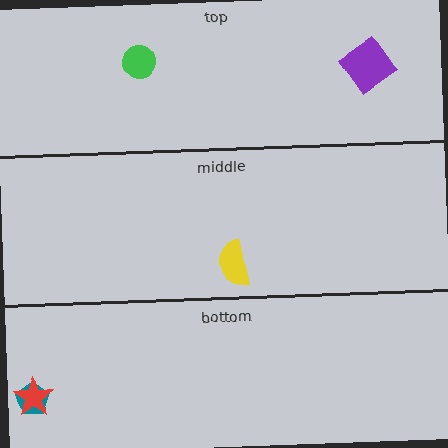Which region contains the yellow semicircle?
The middle region.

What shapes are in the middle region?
The yellow semicircle.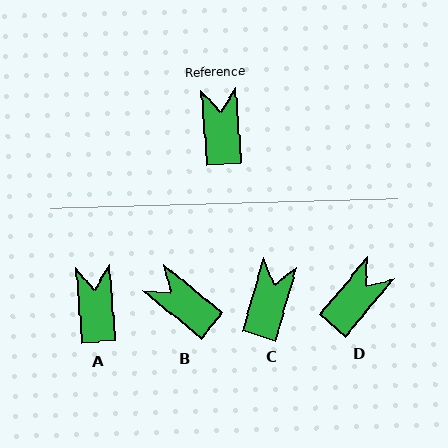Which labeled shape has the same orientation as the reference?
A.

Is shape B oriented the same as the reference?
No, it is off by about 46 degrees.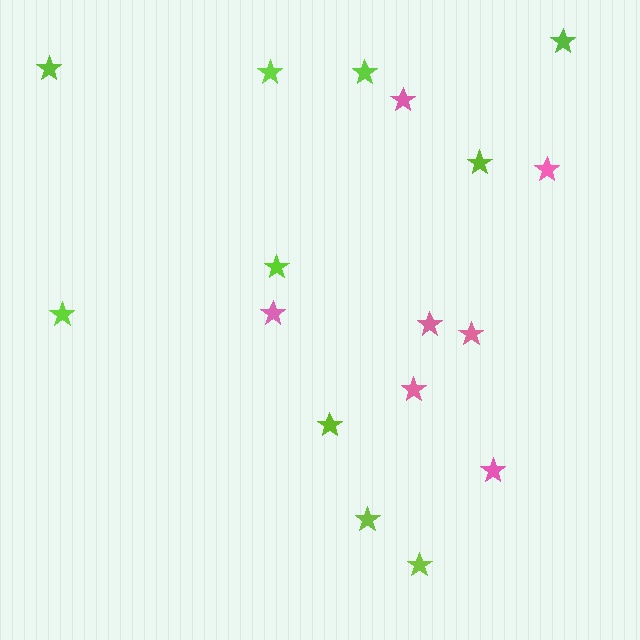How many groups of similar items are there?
There are 2 groups: one group of pink stars (7) and one group of lime stars (10).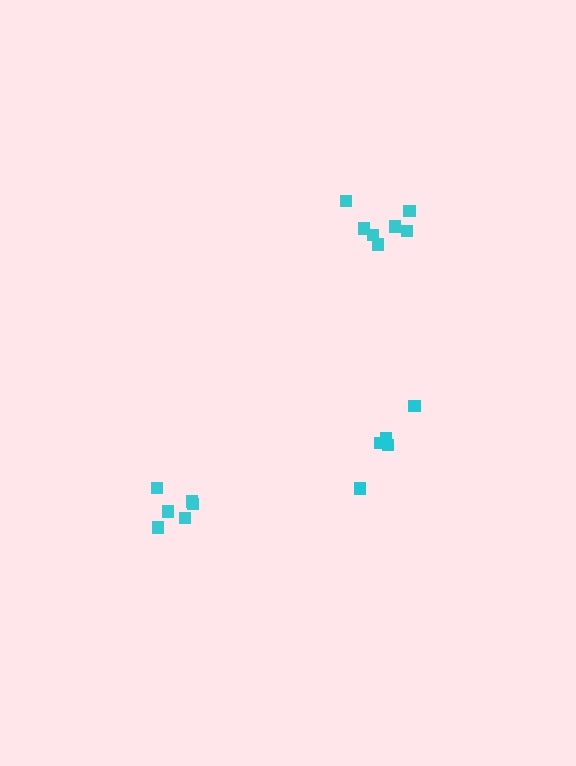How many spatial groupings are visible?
There are 3 spatial groupings.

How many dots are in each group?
Group 1: 6 dots, Group 2: 5 dots, Group 3: 7 dots (18 total).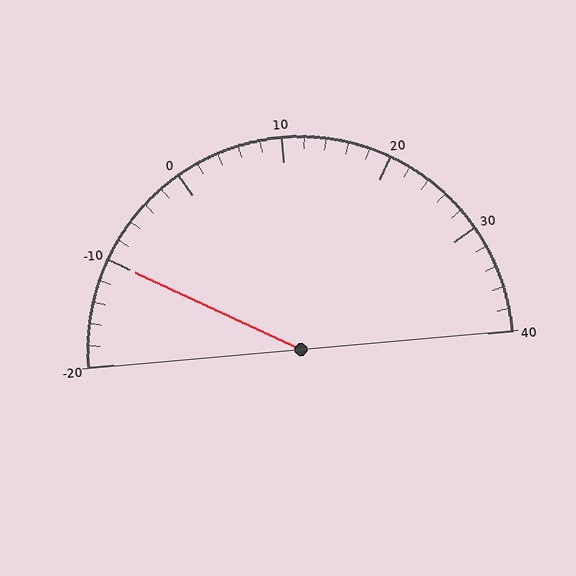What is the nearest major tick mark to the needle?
The nearest major tick mark is -10.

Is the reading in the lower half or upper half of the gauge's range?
The reading is in the lower half of the range (-20 to 40).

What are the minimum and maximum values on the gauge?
The gauge ranges from -20 to 40.